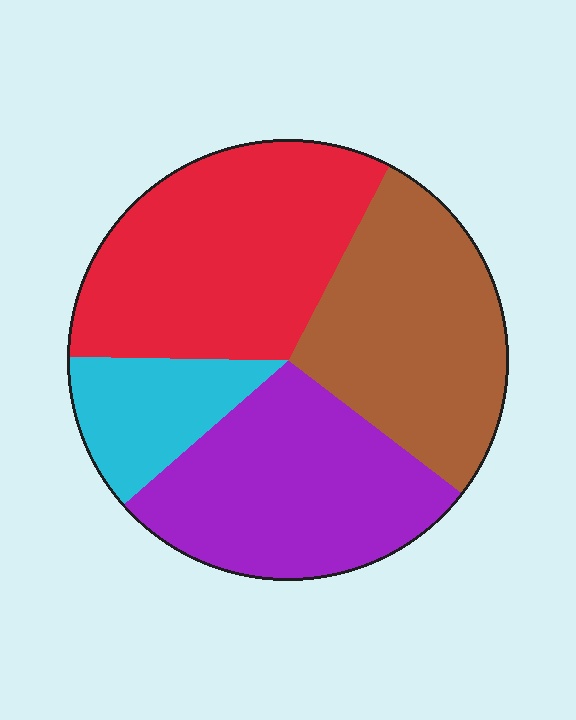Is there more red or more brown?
Red.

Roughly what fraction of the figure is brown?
Brown covers about 30% of the figure.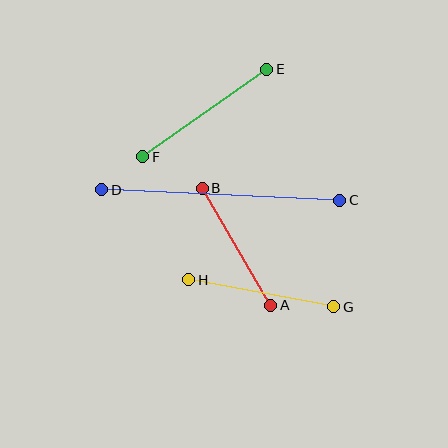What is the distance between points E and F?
The distance is approximately 152 pixels.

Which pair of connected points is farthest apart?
Points C and D are farthest apart.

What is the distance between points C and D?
The distance is approximately 238 pixels.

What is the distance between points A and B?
The distance is approximately 135 pixels.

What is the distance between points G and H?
The distance is approximately 148 pixels.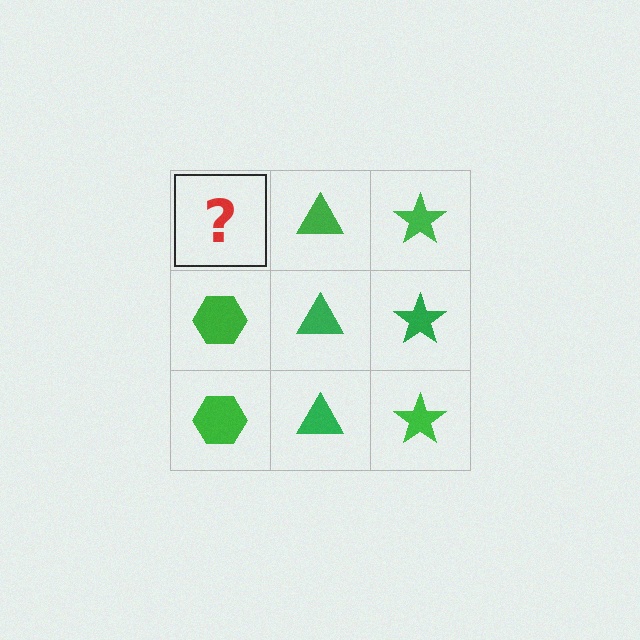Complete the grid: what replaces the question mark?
The question mark should be replaced with a green hexagon.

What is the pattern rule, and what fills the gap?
The rule is that each column has a consistent shape. The gap should be filled with a green hexagon.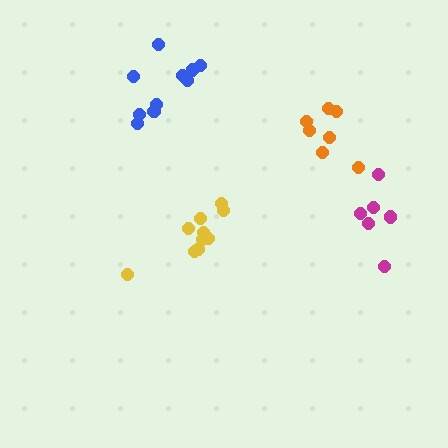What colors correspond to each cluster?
The clusters are colored: orange, magenta, blue, yellow.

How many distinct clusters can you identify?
There are 4 distinct clusters.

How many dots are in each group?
Group 1: 7 dots, Group 2: 6 dots, Group 3: 11 dots, Group 4: 10 dots (34 total).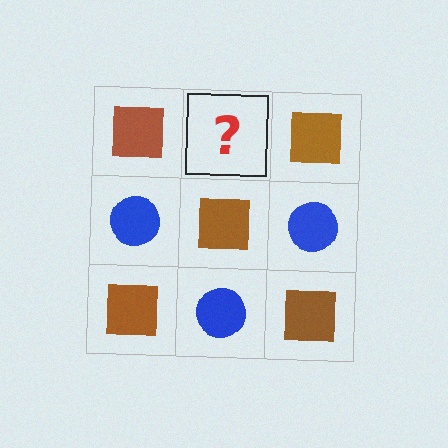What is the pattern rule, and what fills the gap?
The rule is that it alternates brown square and blue circle in a checkerboard pattern. The gap should be filled with a blue circle.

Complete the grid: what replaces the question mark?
The question mark should be replaced with a blue circle.